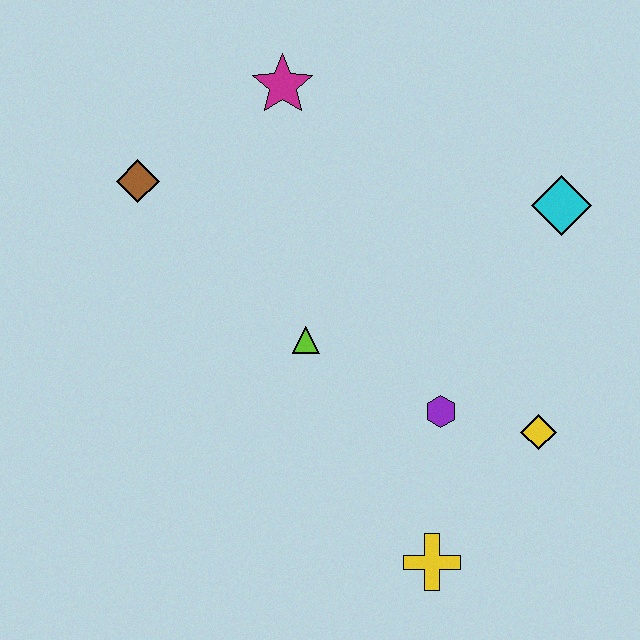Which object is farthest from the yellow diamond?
The brown diamond is farthest from the yellow diamond.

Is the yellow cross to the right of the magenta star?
Yes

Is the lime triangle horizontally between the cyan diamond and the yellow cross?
No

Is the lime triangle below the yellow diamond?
No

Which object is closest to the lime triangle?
The purple hexagon is closest to the lime triangle.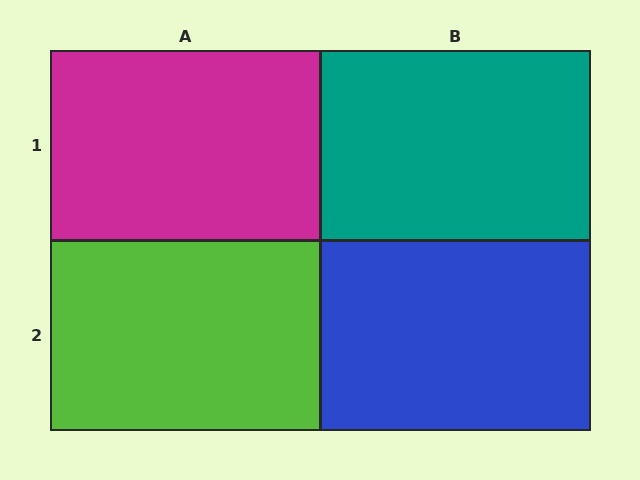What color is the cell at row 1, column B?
Teal.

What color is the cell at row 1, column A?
Magenta.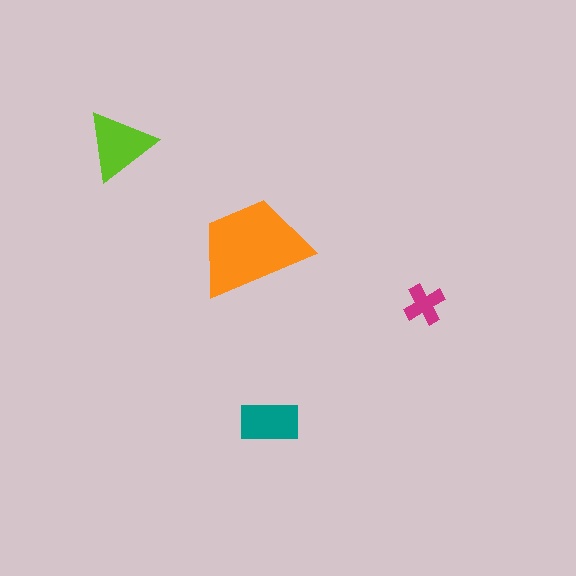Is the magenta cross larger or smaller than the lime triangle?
Smaller.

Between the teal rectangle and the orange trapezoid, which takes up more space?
The orange trapezoid.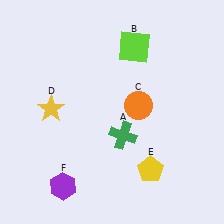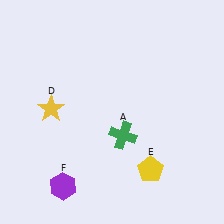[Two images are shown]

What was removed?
The orange circle (C), the lime square (B) were removed in Image 2.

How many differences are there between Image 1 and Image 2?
There are 2 differences between the two images.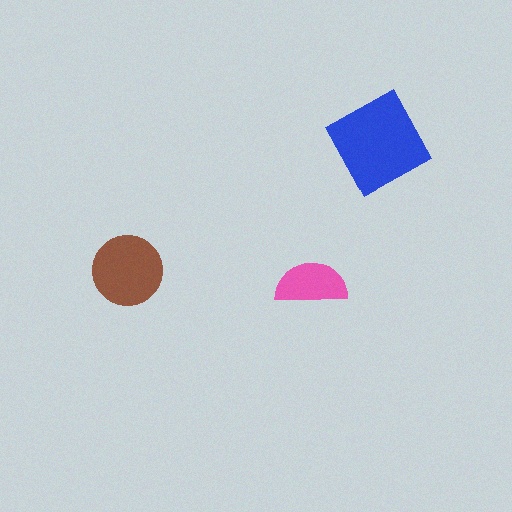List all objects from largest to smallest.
The blue square, the brown circle, the pink semicircle.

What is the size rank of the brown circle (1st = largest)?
2nd.